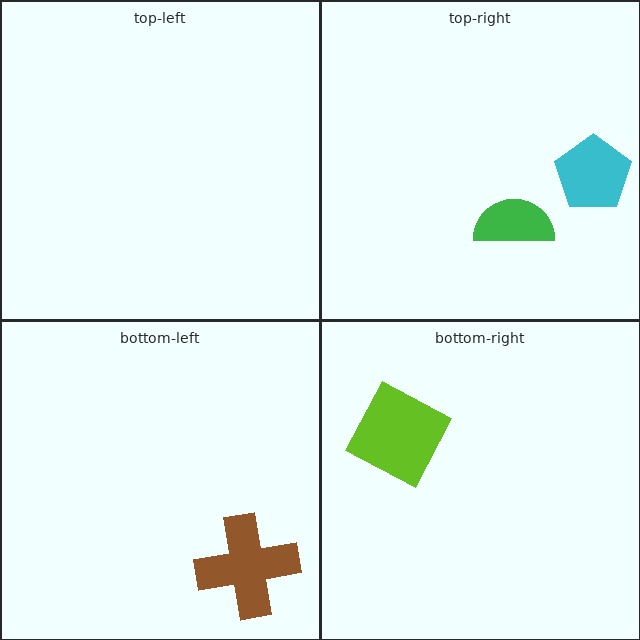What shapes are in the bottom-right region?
The lime square.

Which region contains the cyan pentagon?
The top-right region.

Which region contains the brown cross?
The bottom-left region.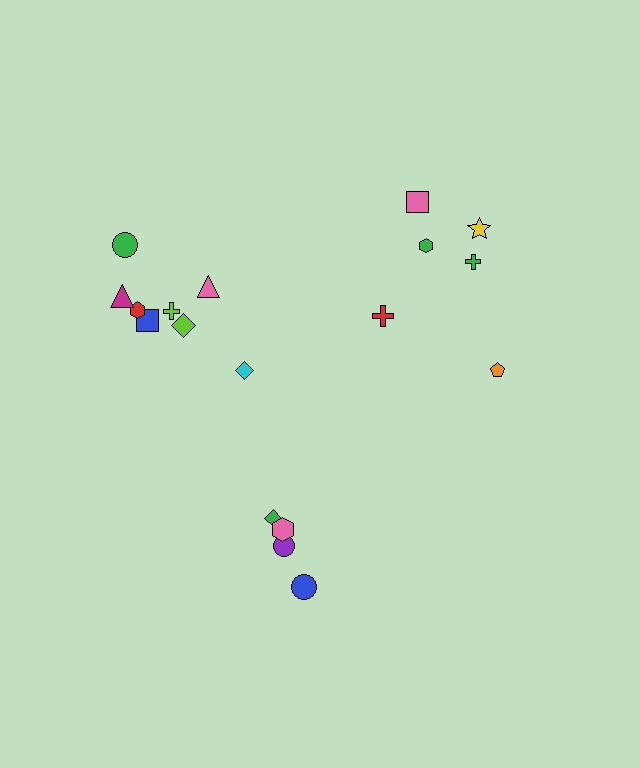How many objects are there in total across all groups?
There are 18 objects.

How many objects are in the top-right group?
There are 6 objects.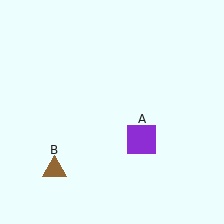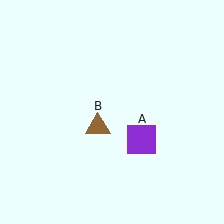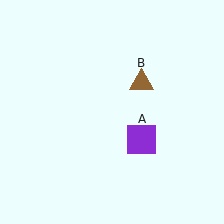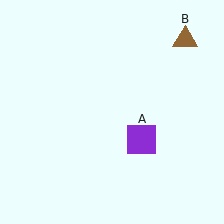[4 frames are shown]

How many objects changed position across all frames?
1 object changed position: brown triangle (object B).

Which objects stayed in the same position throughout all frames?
Purple square (object A) remained stationary.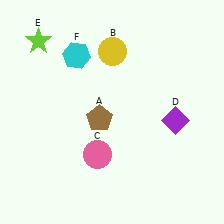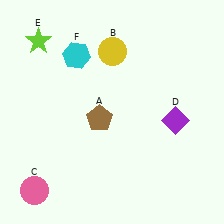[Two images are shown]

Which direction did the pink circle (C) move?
The pink circle (C) moved left.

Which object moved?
The pink circle (C) moved left.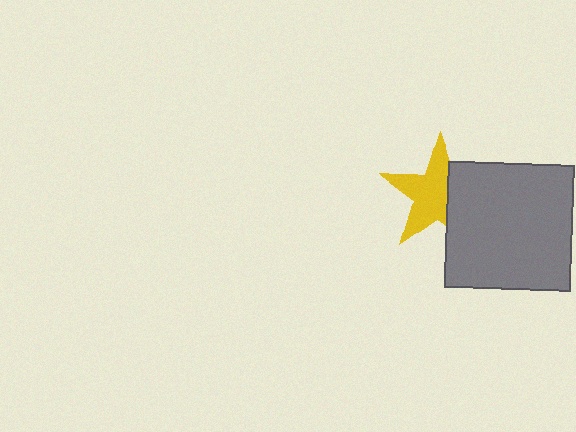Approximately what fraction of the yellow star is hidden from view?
Roughly 37% of the yellow star is hidden behind the gray square.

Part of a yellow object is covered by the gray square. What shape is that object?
It is a star.